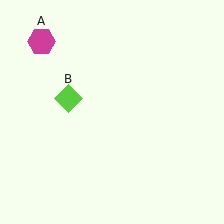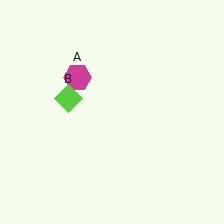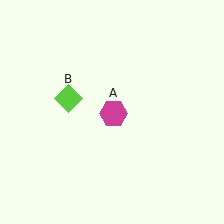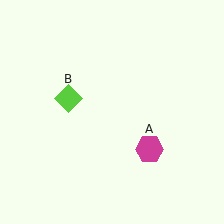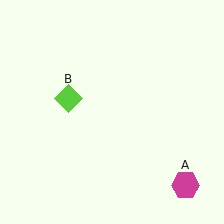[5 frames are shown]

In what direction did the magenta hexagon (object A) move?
The magenta hexagon (object A) moved down and to the right.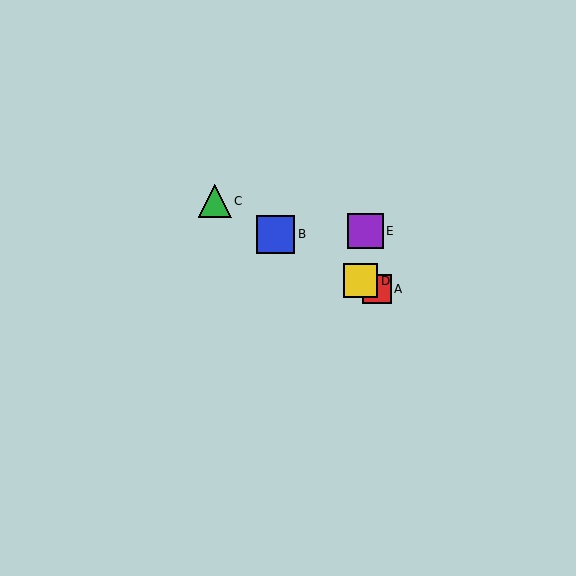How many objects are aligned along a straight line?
4 objects (A, B, C, D) are aligned along a straight line.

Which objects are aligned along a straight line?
Objects A, B, C, D are aligned along a straight line.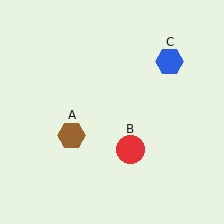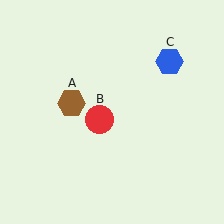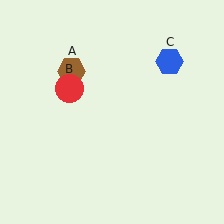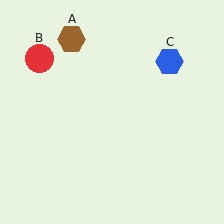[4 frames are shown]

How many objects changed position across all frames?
2 objects changed position: brown hexagon (object A), red circle (object B).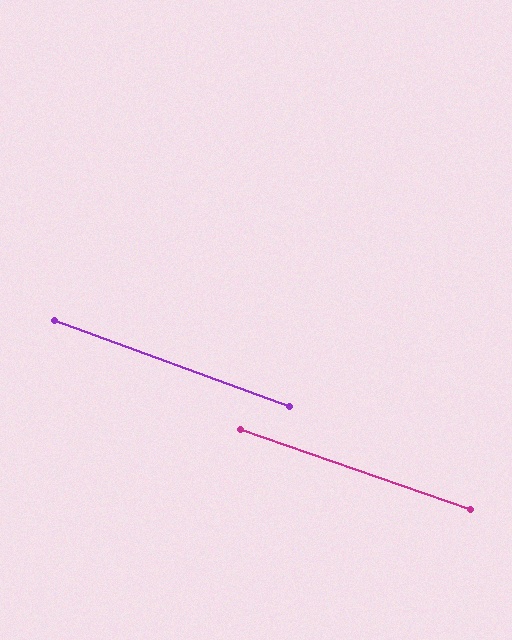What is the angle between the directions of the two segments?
Approximately 1 degree.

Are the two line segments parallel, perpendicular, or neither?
Parallel — their directions differ by only 0.9°.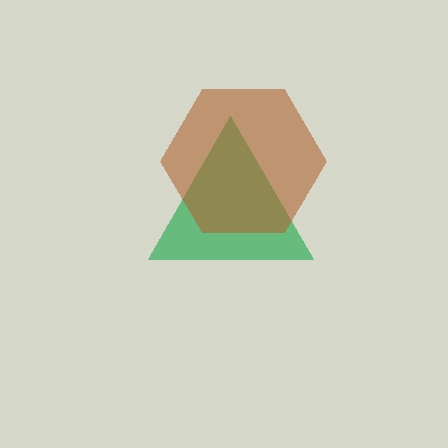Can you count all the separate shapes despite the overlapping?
Yes, there are 2 separate shapes.